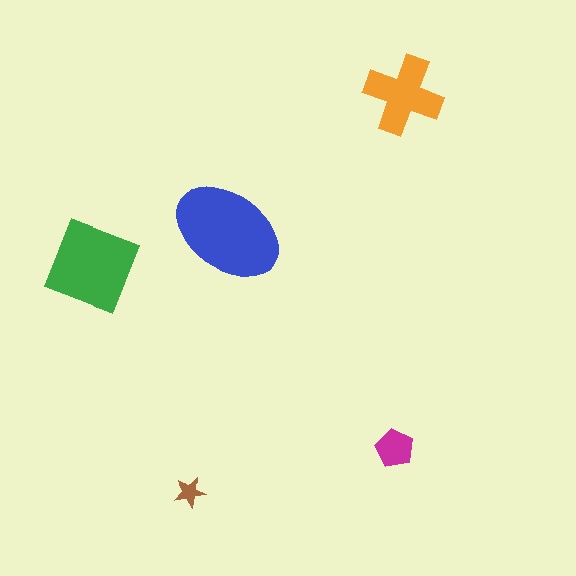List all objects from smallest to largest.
The brown star, the magenta pentagon, the orange cross, the green square, the blue ellipse.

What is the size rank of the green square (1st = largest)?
2nd.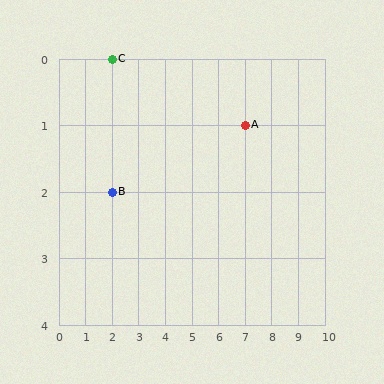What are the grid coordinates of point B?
Point B is at grid coordinates (2, 2).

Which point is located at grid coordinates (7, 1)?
Point A is at (7, 1).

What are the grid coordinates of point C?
Point C is at grid coordinates (2, 0).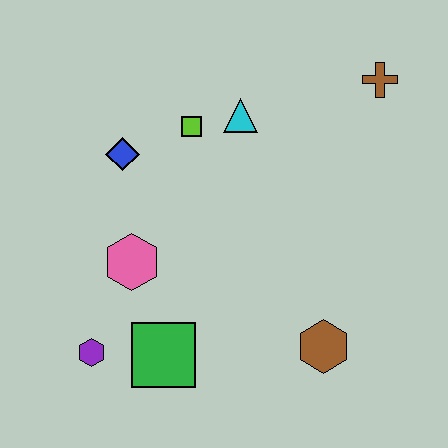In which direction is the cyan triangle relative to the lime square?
The cyan triangle is to the right of the lime square.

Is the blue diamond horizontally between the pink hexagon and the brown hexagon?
No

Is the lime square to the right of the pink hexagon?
Yes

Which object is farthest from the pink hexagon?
The brown cross is farthest from the pink hexagon.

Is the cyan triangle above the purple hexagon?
Yes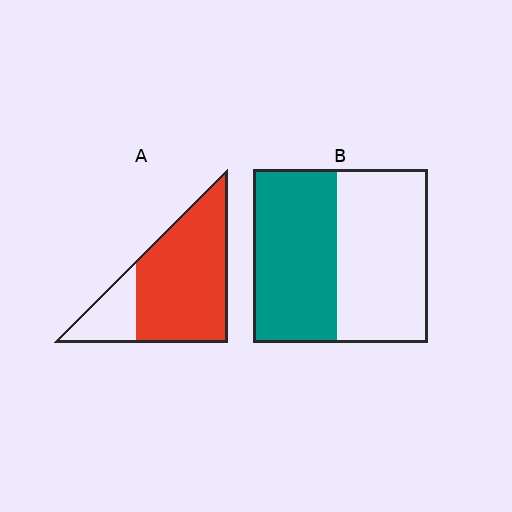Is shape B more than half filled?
Roughly half.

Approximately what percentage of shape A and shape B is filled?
A is approximately 80% and B is approximately 50%.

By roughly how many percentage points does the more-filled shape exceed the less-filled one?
By roughly 30 percentage points (A over B).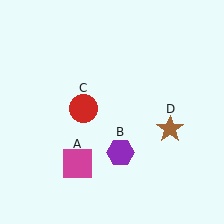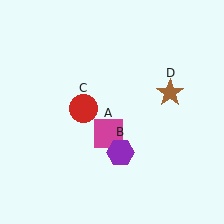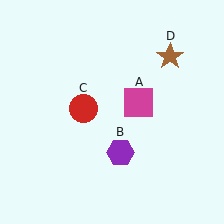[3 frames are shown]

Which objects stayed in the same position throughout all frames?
Purple hexagon (object B) and red circle (object C) remained stationary.